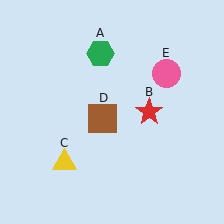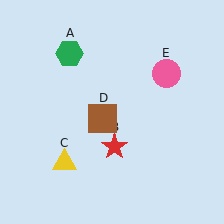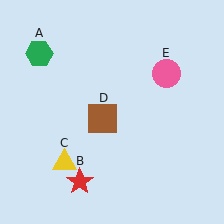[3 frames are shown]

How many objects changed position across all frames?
2 objects changed position: green hexagon (object A), red star (object B).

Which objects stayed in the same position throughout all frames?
Yellow triangle (object C) and brown square (object D) and pink circle (object E) remained stationary.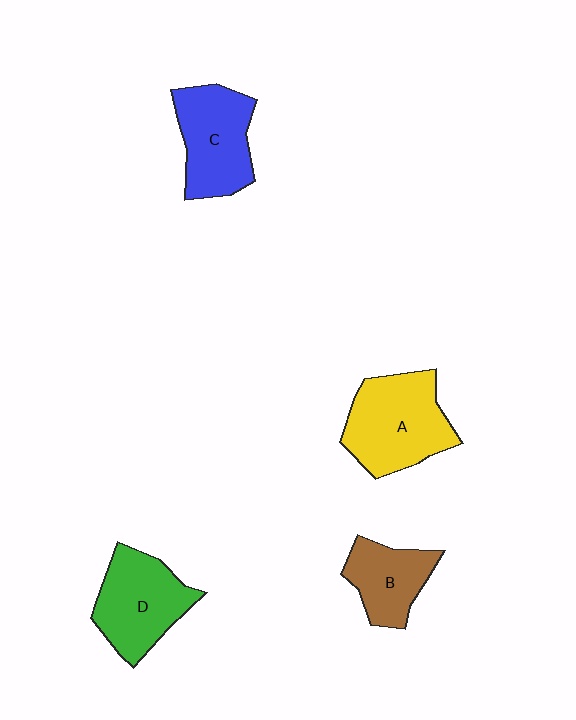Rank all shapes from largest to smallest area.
From largest to smallest: A (yellow), D (green), C (blue), B (brown).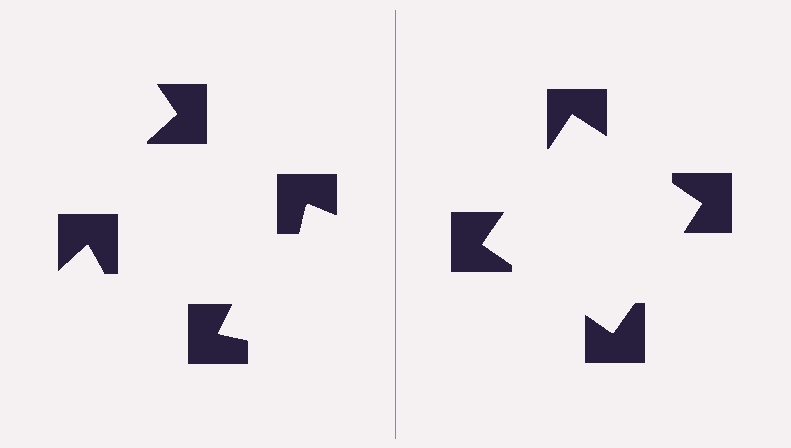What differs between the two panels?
The notched squares are positioned identically on both sides; only the wedge orientations differ. On the right they align to a square; on the left they are misaligned.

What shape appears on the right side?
An illusory square.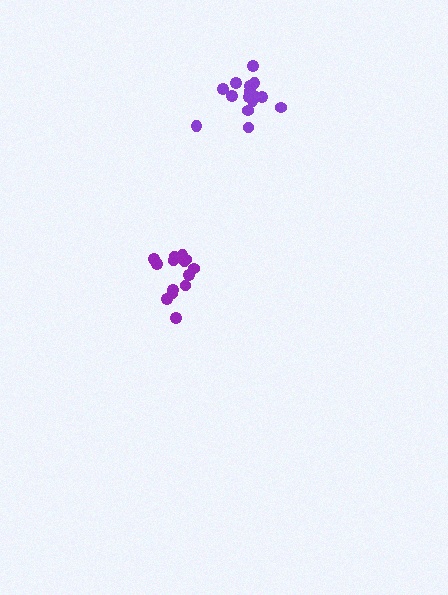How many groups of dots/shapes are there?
There are 2 groups.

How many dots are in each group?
Group 1: 16 dots, Group 2: 14 dots (30 total).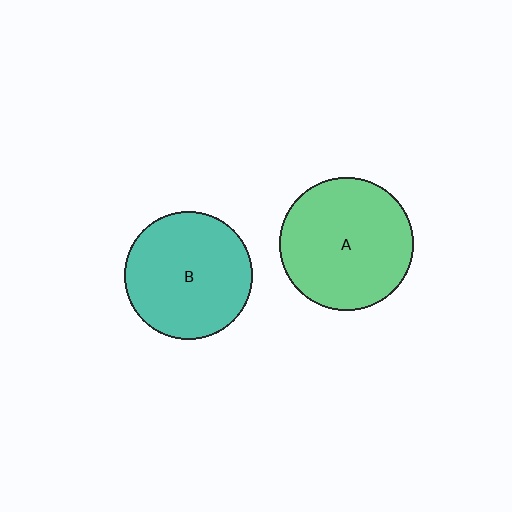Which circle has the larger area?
Circle A (green).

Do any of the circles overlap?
No, none of the circles overlap.